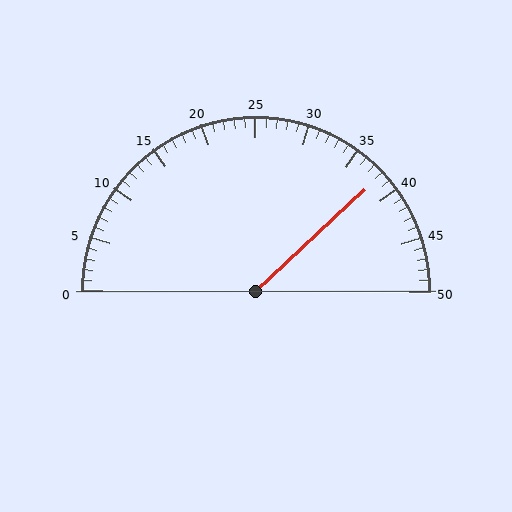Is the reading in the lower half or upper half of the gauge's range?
The reading is in the upper half of the range (0 to 50).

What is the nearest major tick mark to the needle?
The nearest major tick mark is 40.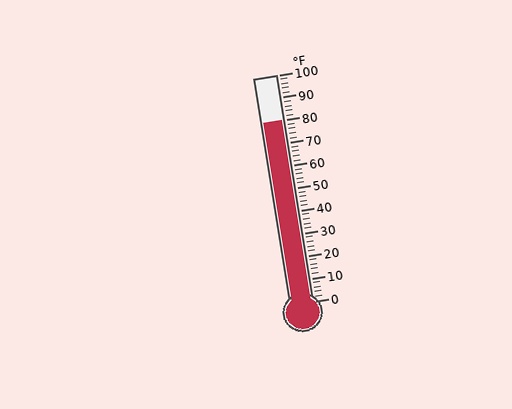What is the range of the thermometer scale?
The thermometer scale ranges from 0°F to 100°F.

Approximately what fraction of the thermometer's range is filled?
The thermometer is filled to approximately 80% of its range.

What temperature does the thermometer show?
The thermometer shows approximately 80°F.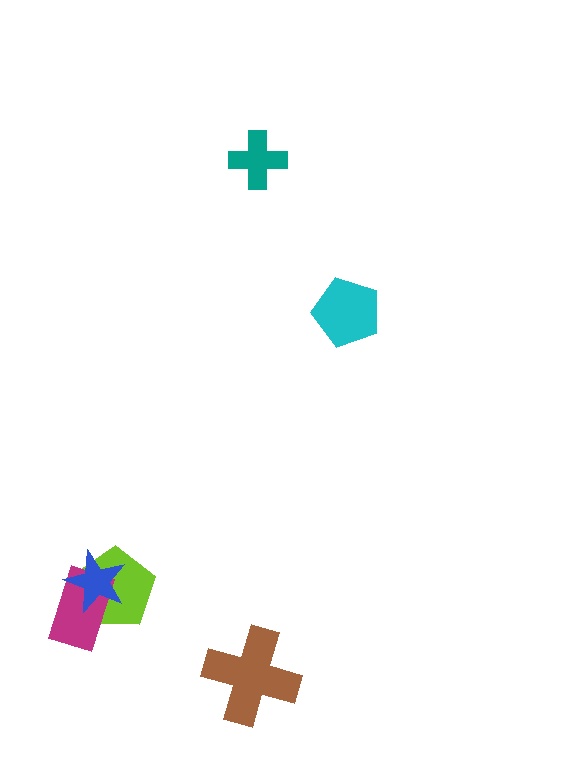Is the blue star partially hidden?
No, no other shape covers it.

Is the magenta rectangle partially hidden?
Yes, it is partially covered by another shape.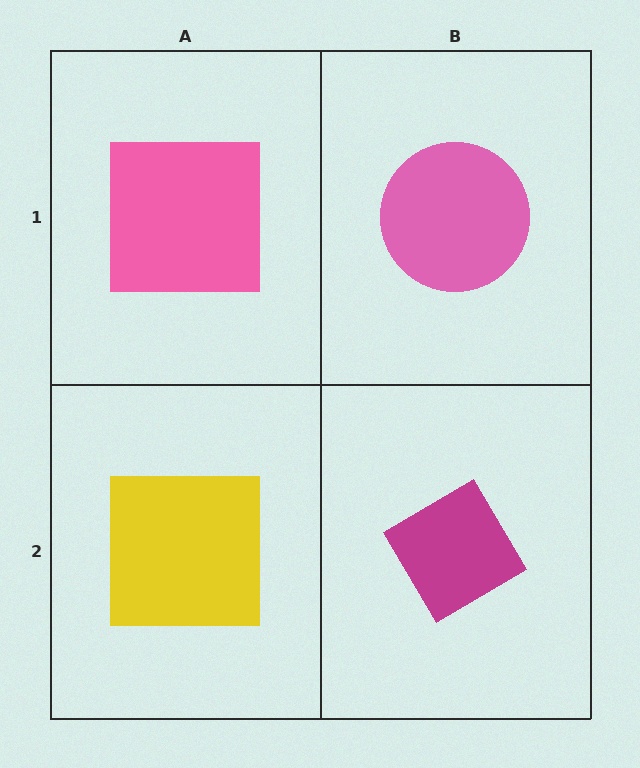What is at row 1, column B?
A pink circle.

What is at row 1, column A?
A pink square.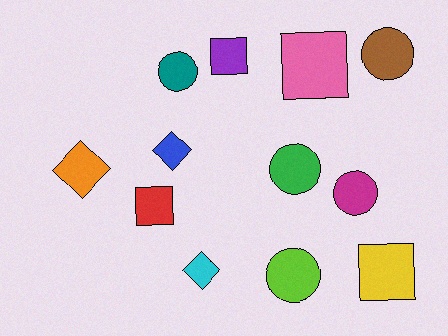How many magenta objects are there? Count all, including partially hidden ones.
There is 1 magenta object.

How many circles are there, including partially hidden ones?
There are 5 circles.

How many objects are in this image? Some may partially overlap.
There are 12 objects.